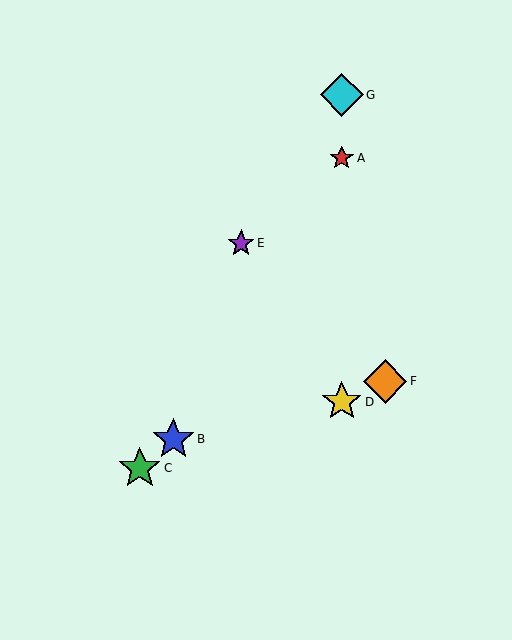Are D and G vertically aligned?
Yes, both are at x≈342.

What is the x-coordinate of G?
Object G is at x≈342.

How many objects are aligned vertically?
3 objects (A, D, G) are aligned vertically.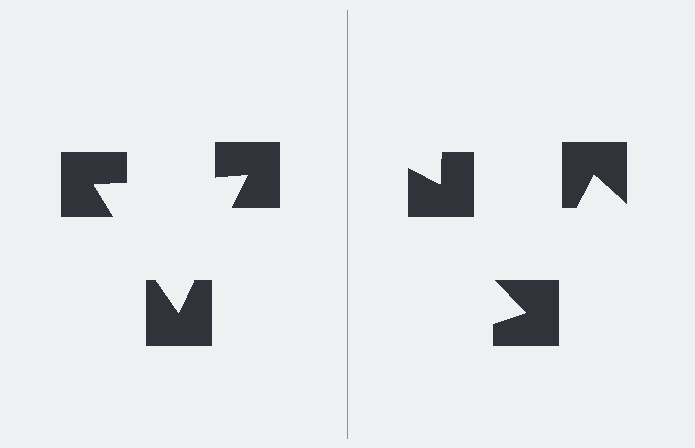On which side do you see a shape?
An illusory triangle appears on the left side. On the right side the wedge cuts are rotated, so no coherent shape forms.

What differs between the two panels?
The notched squares are positioned identically on both sides; only the wedge orientations differ. On the left they align to a triangle; on the right they are misaligned.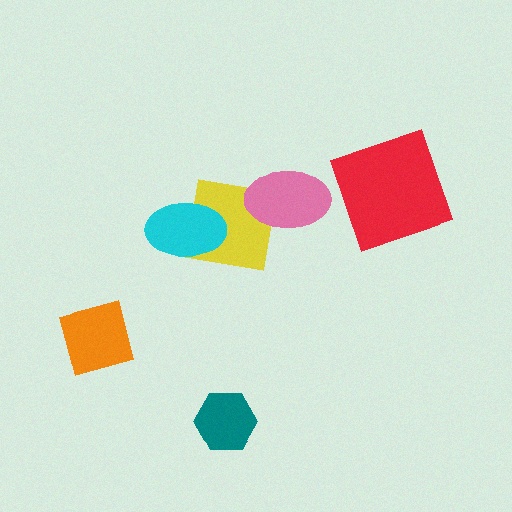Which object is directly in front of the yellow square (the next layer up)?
The pink ellipse is directly in front of the yellow square.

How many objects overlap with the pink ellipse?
1 object overlaps with the pink ellipse.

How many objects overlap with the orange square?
0 objects overlap with the orange square.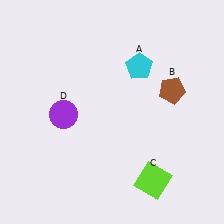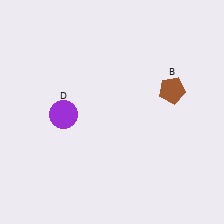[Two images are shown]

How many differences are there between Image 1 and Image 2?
There are 2 differences between the two images.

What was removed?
The lime square (C), the cyan pentagon (A) were removed in Image 2.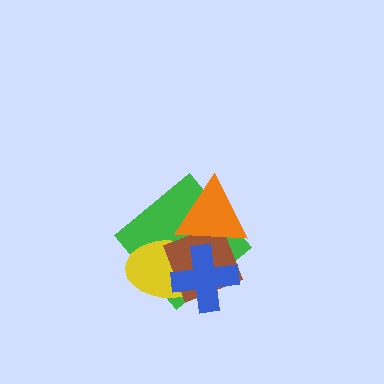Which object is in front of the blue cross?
The orange triangle is in front of the blue cross.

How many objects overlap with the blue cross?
4 objects overlap with the blue cross.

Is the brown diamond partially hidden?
Yes, it is partially covered by another shape.